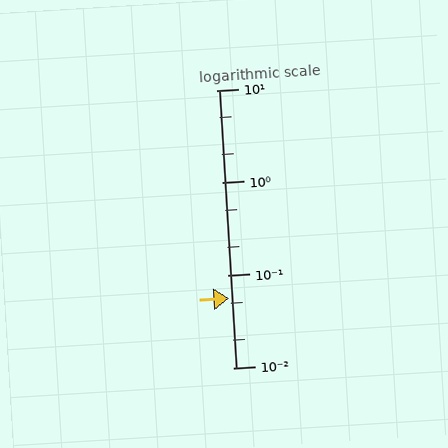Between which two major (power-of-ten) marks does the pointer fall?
The pointer is between 0.01 and 0.1.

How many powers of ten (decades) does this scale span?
The scale spans 3 decades, from 0.01 to 10.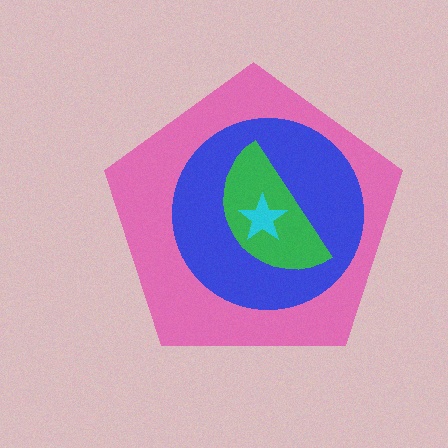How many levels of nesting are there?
4.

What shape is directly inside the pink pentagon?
The blue circle.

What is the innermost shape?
The cyan star.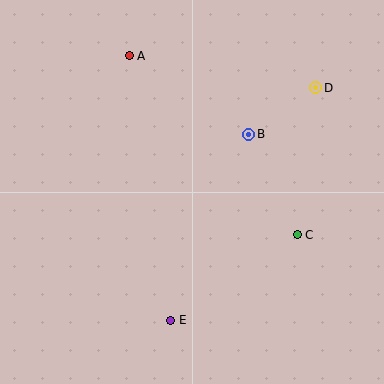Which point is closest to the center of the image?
Point B at (249, 134) is closest to the center.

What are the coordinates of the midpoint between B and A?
The midpoint between B and A is at (189, 95).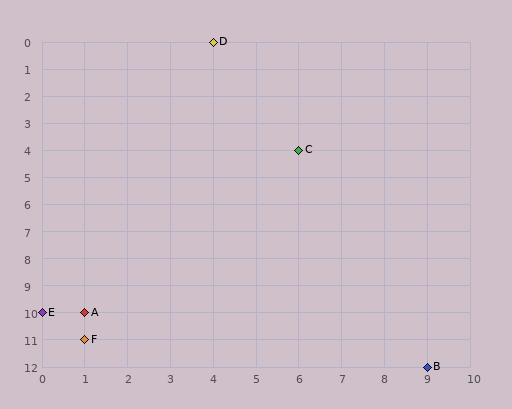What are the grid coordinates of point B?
Point B is at grid coordinates (9, 12).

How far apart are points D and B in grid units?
Points D and B are 5 columns and 12 rows apart (about 13.0 grid units diagonally).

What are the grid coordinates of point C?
Point C is at grid coordinates (6, 4).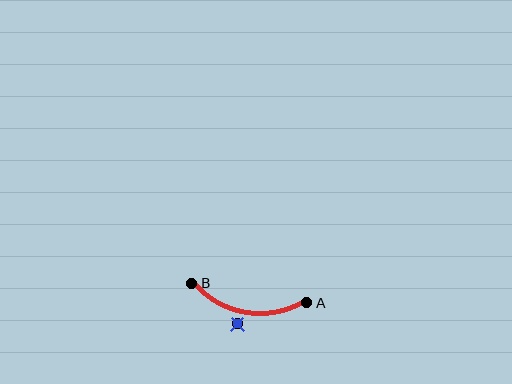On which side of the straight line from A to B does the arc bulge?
The arc bulges below the straight line connecting A and B.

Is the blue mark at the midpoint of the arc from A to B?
No — the blue mark does not lie on the arc at all. It sits slightly outside the curve.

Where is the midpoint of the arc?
The arc midpoint is the point on the curve farthest from the straight line joining A and B. It sits below that line.